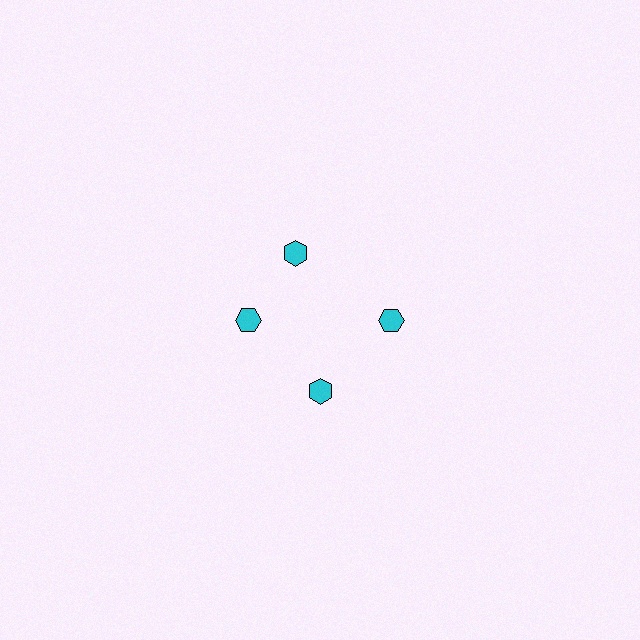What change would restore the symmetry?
The symmetry would be restored by rotating it back into even spacing with its neighbors so that all 4 hexagons sit at equal angles and equal distance from the center.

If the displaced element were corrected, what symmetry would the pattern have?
It would have 4-fold rotational symmetry — the pattern would map onto itself every 90 degrees.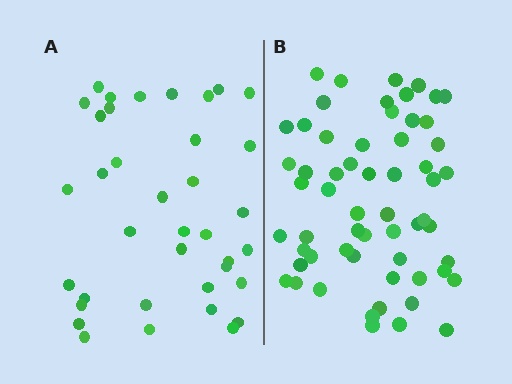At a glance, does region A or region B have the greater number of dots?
Region B (the right region) has more dots.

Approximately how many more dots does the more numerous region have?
Region B has approximately 20 more dots than region A.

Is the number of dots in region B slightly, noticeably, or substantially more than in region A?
Region B has substantially more. The ratio is roughly 1.6 to 1.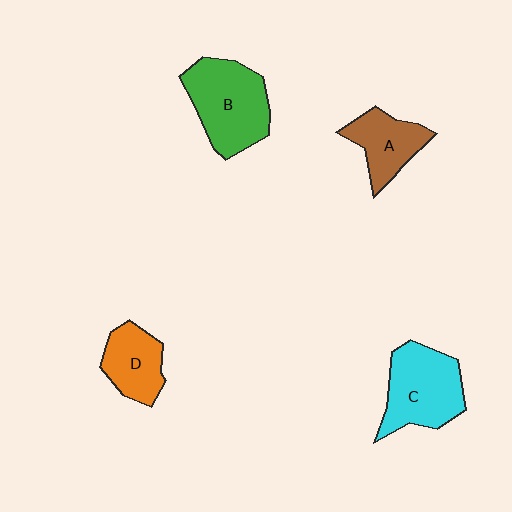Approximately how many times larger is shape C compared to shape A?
Approximately 1.5 times.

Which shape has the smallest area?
Shape D (orange).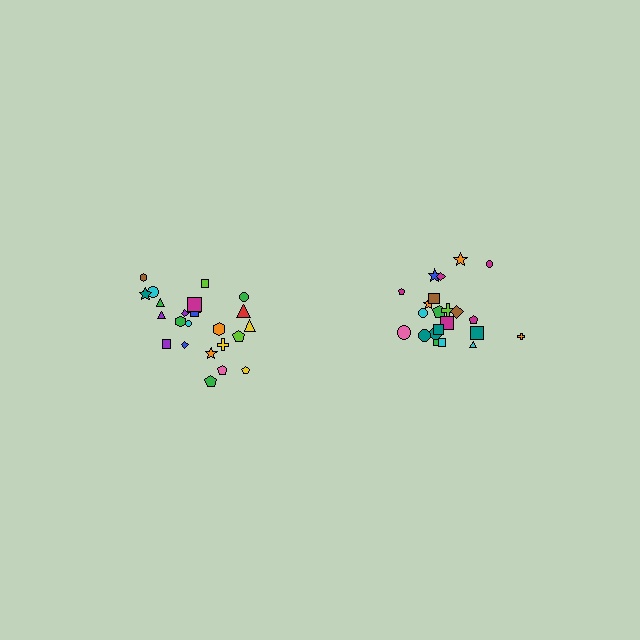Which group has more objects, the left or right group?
The left group.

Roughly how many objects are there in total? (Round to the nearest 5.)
Roughly 45 objects in total.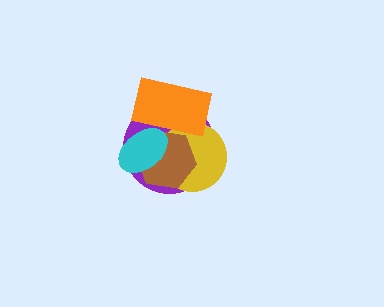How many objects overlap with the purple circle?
4 objects overlap with the purple circle.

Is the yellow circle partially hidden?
Yes, it is partially covered by another shape.